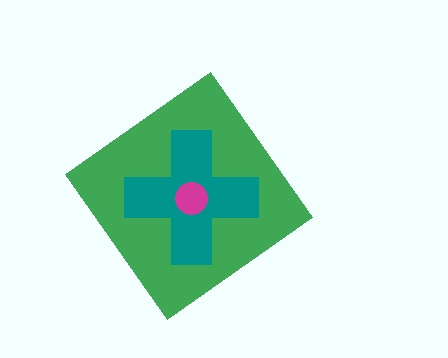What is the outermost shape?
The green diamond.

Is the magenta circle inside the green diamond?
Yes.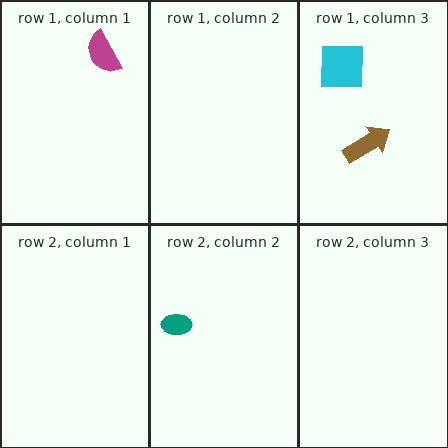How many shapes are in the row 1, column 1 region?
1.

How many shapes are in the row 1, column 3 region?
2.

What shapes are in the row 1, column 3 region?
The brown arrow, the cyan square.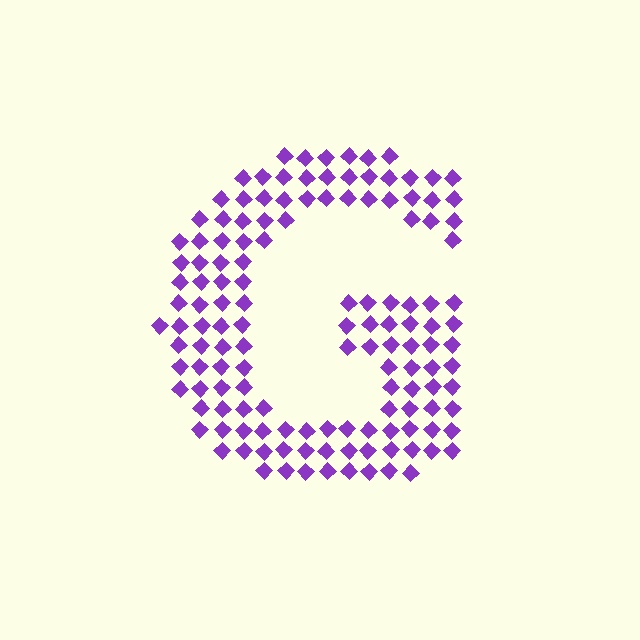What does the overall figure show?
The overall figure shows the letter G.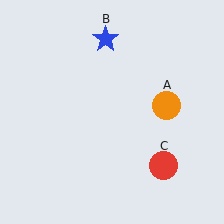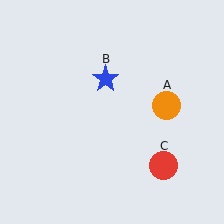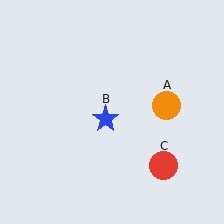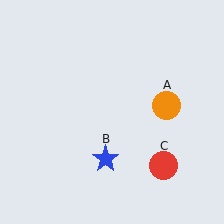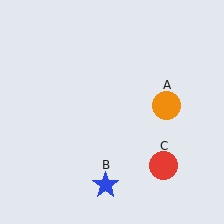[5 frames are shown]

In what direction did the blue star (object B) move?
The blue star (object B) moved down.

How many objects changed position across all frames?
1 object changed position: blue star (object B).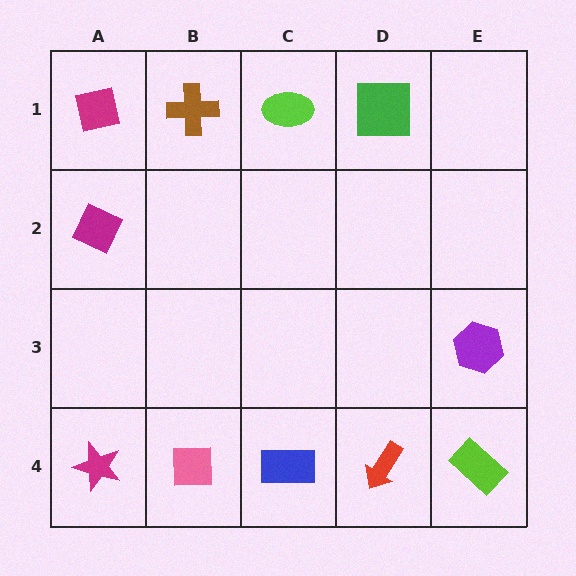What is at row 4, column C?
A blue rectangle.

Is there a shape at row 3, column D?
No, that cell is empty.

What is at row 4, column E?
A lime rectangle.